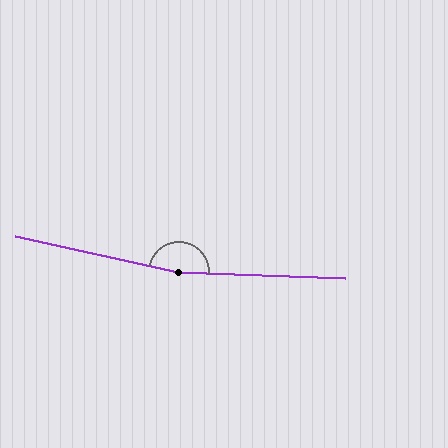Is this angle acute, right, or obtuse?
It is obtuse.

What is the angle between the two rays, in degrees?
Approximately 170 degrees.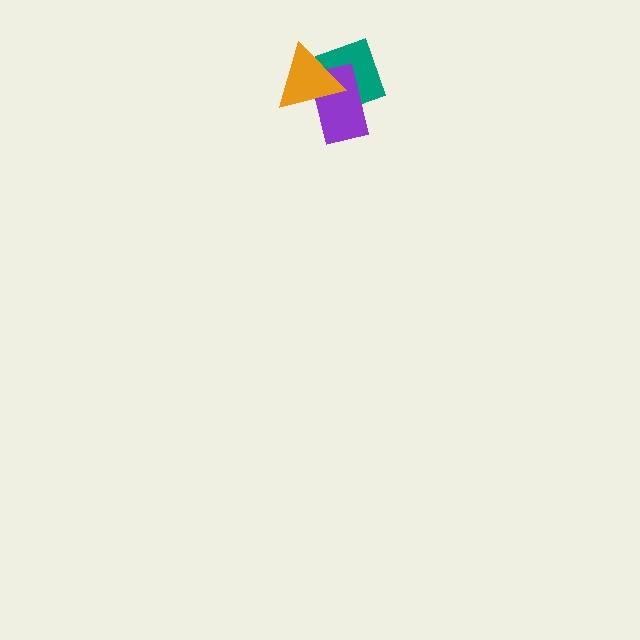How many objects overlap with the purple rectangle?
2 objects overlap with the purple rectangle.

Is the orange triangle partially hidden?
No, no other shape covers it.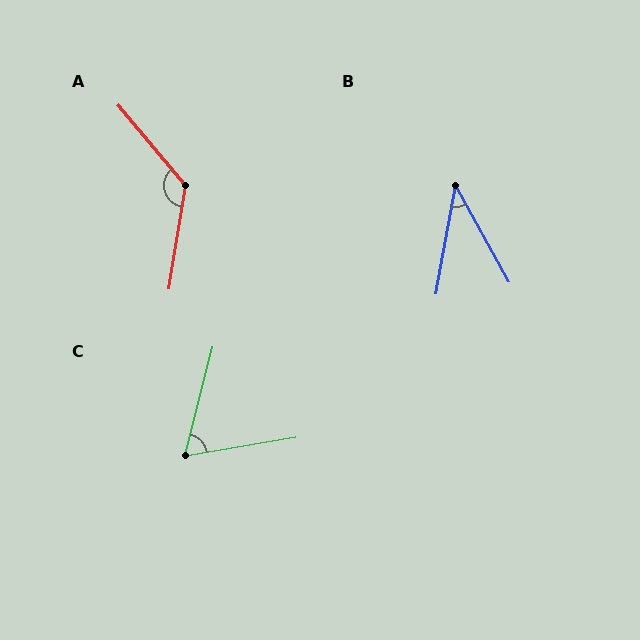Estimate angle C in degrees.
Approximately 66 degrees.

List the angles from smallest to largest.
B (39°), C (66°), A (131°).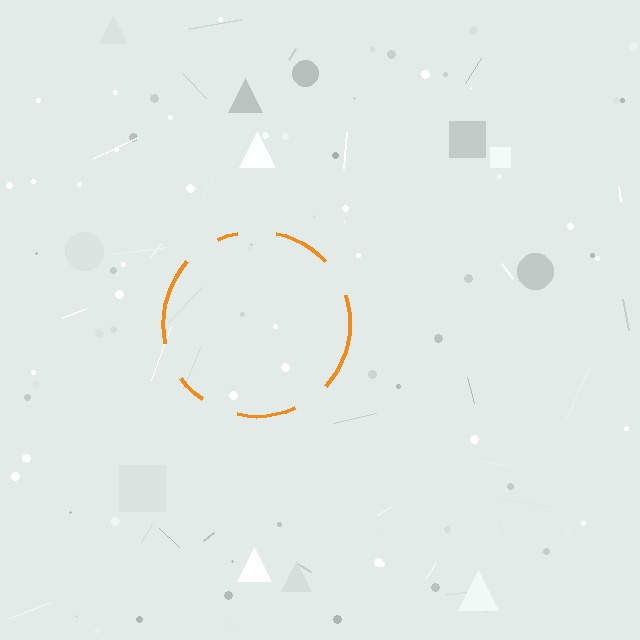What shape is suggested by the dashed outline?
The dashed outline suggests a circle.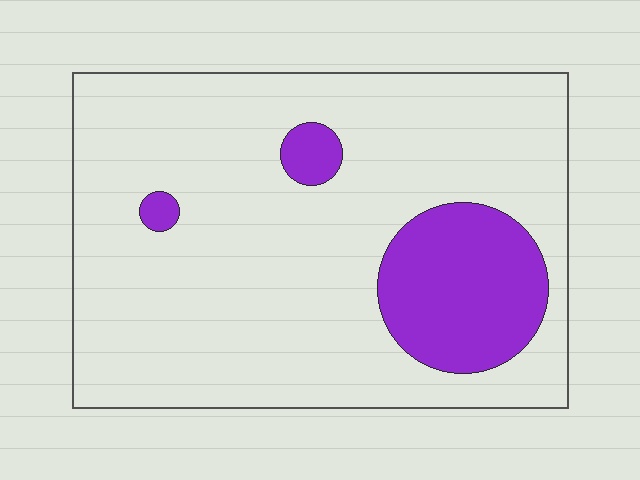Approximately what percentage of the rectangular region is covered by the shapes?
Approximately 15%.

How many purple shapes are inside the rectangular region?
3.